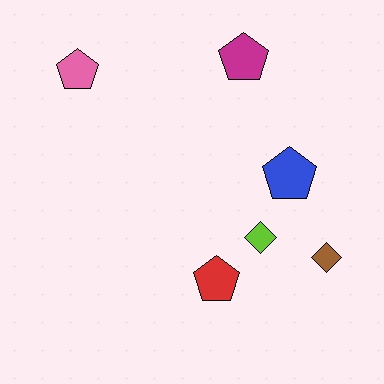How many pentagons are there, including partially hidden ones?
There are 4 pentagons.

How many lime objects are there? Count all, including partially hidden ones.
There is 1 lime object.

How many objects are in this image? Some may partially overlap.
There are 6 objects.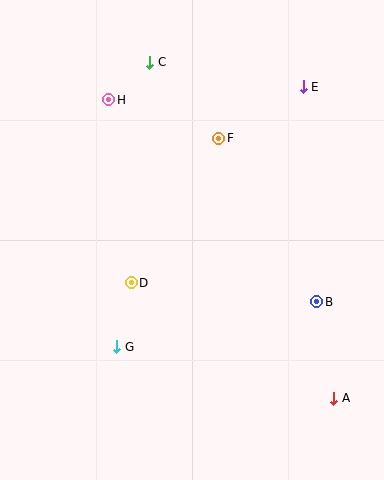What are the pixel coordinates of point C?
Point C is at (150, 62).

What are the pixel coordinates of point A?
Point A is at (334, 398).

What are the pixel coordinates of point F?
Point F is at (219, 138).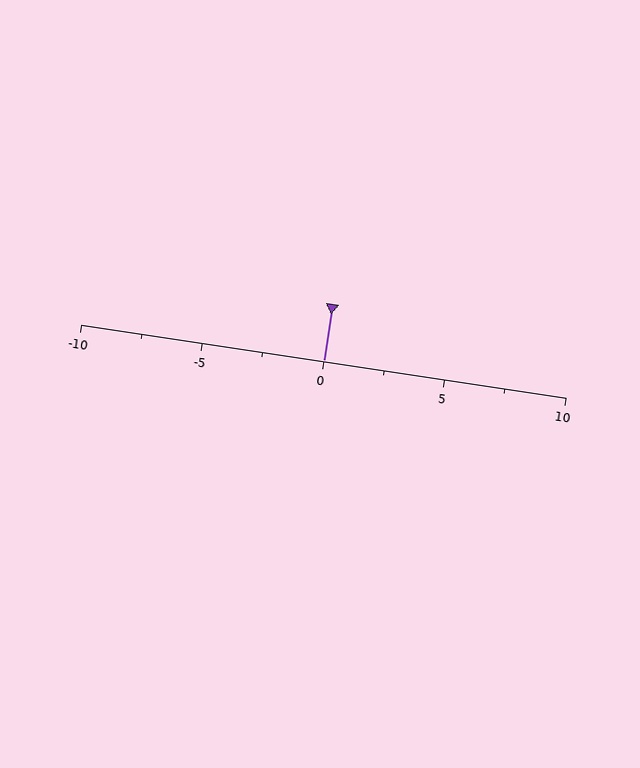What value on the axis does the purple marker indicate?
The marker indicates approximately 0.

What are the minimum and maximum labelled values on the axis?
The axis runs from -10 to 10.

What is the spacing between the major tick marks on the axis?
The major ticks are spaced 5 apart.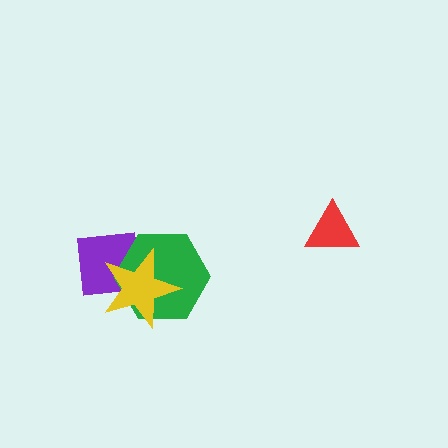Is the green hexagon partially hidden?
Yes, it is partially covered by another shape.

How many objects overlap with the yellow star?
2 objects overlap with the yellow star.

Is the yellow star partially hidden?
No, no other shape covers it.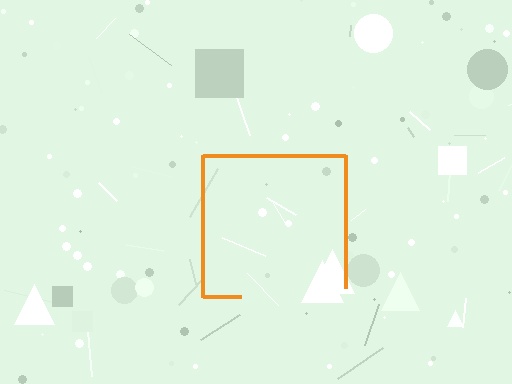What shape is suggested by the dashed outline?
The dashed outline suggests a square.